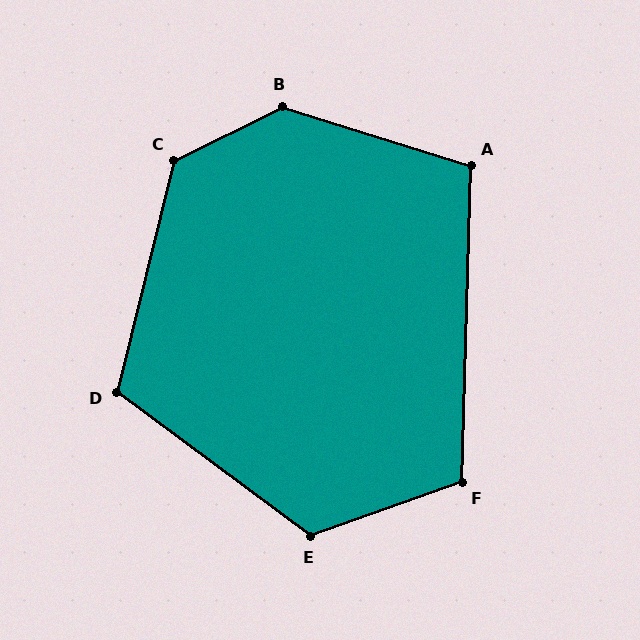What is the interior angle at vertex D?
Approximately 113 degrees (obtuse).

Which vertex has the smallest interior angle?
A, at approximately 106 degrees.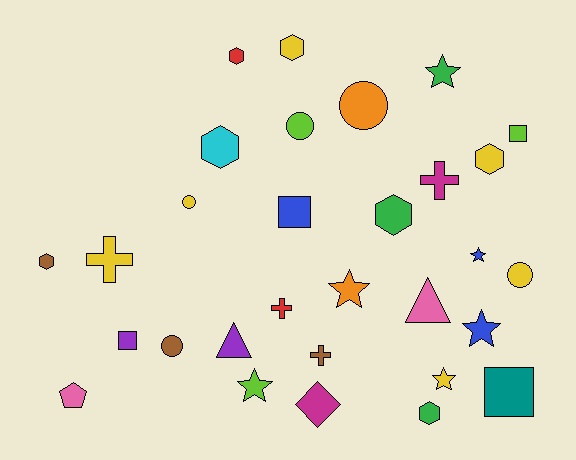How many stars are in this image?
There are 6 stars.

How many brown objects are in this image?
There are 3 brown objects.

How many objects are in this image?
There are 30 objects.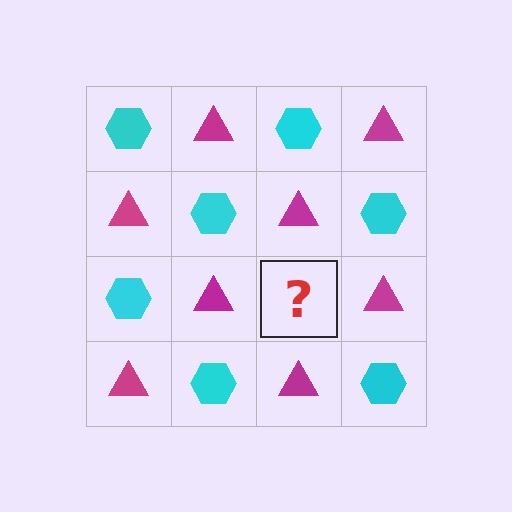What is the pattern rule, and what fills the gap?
The rule is that it alternates cyan hexagon and magenta triangle in a checkerboard pattern. The gap should be filled with a cyan hexagon.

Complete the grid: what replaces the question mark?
The question mark should be replaced with a cyan hexagon.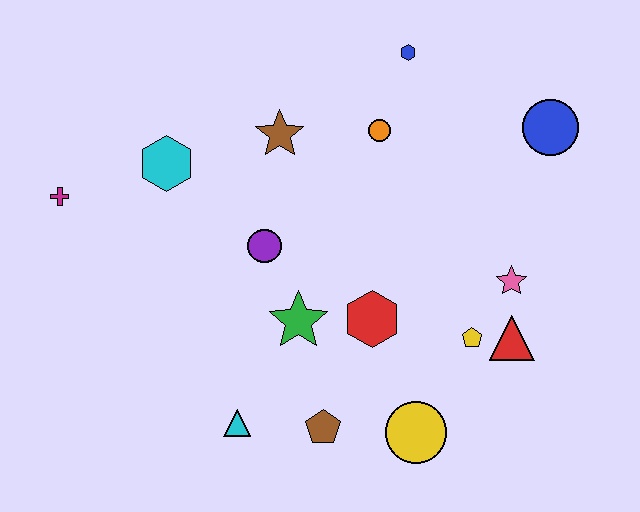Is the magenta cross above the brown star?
No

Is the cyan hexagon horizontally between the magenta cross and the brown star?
Yes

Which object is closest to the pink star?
The red triangle is closest to the pink star.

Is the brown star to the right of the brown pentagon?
No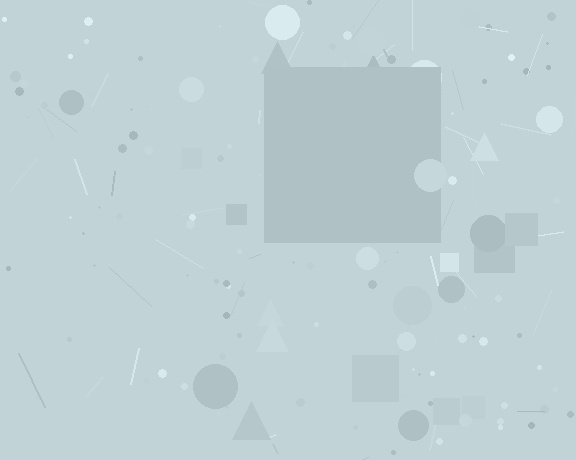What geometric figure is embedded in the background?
A square is embedded in the background.